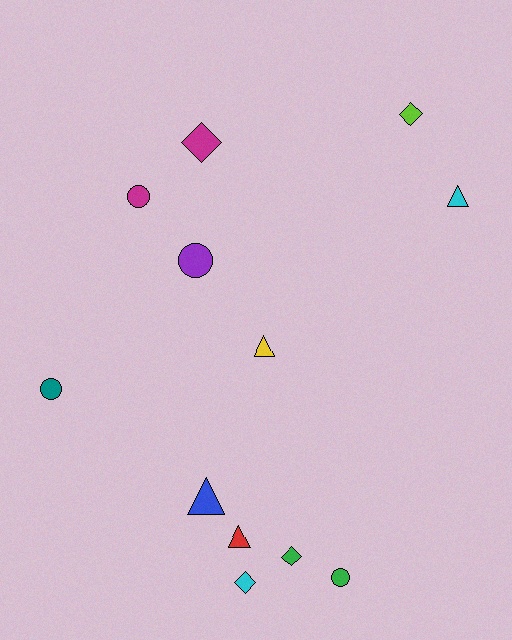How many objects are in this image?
There are 12 objects.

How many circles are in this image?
There are 4 circles.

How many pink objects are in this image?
There are no pink objects.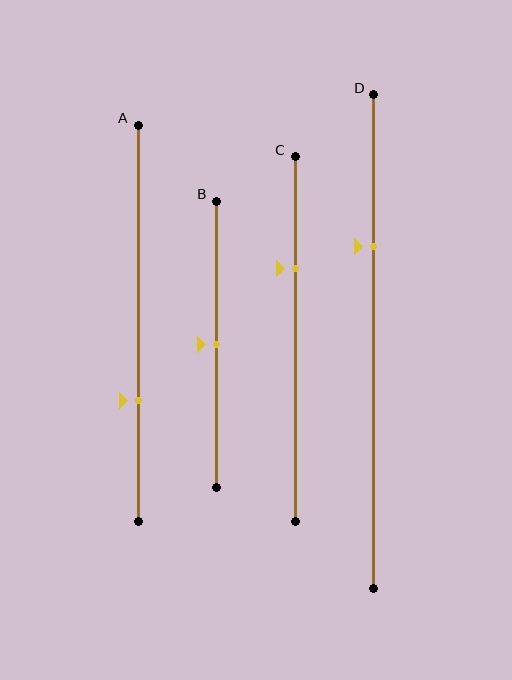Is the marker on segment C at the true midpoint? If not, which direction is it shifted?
No, the marker on segment C is shifted upward by about 19% of the segment length.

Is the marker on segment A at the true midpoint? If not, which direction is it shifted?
No, the marker on segment A is shifted downward by about 19% of the segment length.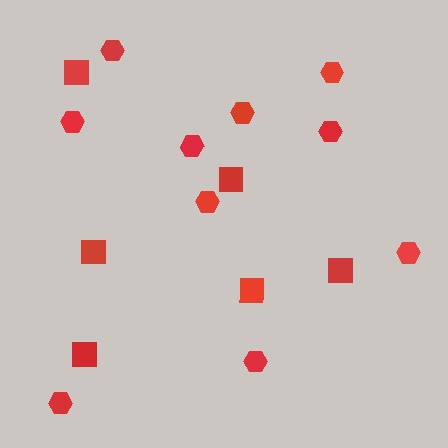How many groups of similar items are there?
There are 2 groups: one group of squares (6) and one group of hexagons (10).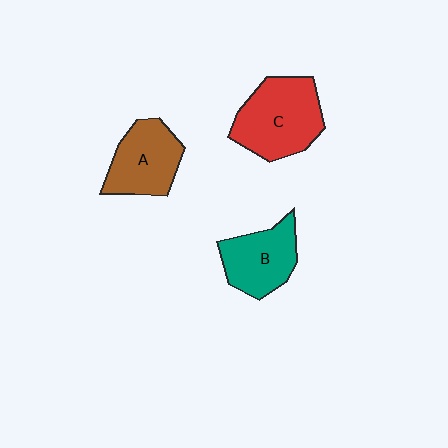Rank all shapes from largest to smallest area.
From largest to smallest: C (red), A (brown), B (teal).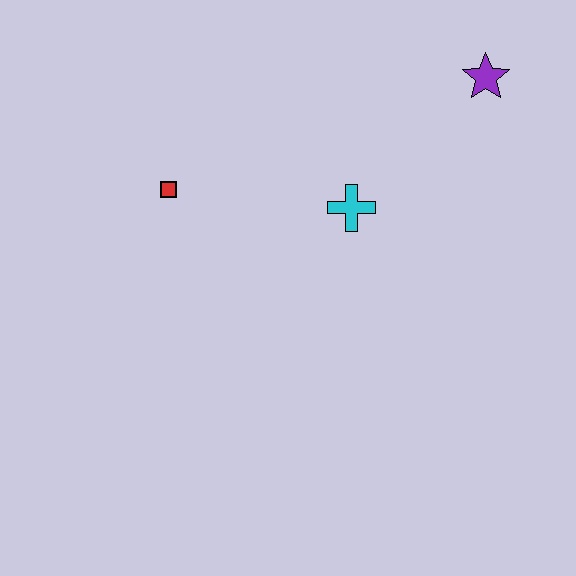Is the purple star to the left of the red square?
No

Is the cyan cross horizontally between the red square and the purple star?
Yes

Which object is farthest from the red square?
The purple star is farthest from the red square.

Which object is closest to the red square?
The cyan cross is closest to the red square.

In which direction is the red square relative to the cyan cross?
The red square is to the left of the cyan cross.